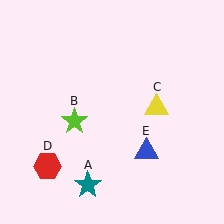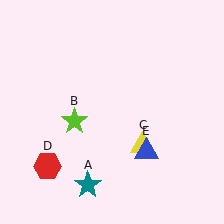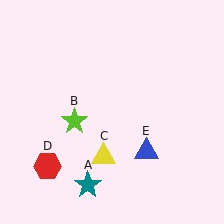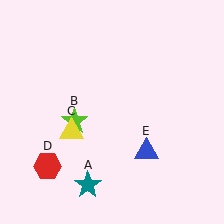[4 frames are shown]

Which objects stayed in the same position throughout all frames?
Teal star (object A) and lime star (object B) and red hexagon (object D) and blue triangle (object E) remained stationary.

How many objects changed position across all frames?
1 object changed position: yellow triangle (object C).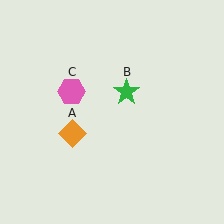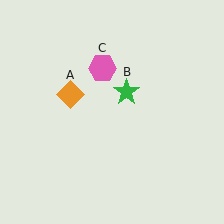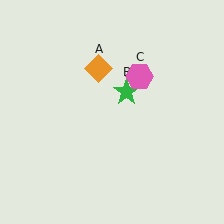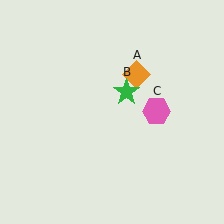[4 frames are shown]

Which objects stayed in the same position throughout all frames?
Green star (object B) remained stationary.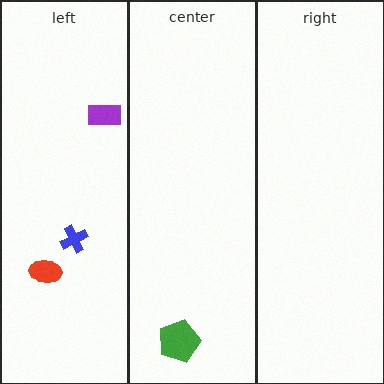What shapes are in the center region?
The green pentagon.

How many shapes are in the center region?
1.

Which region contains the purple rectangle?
The left region.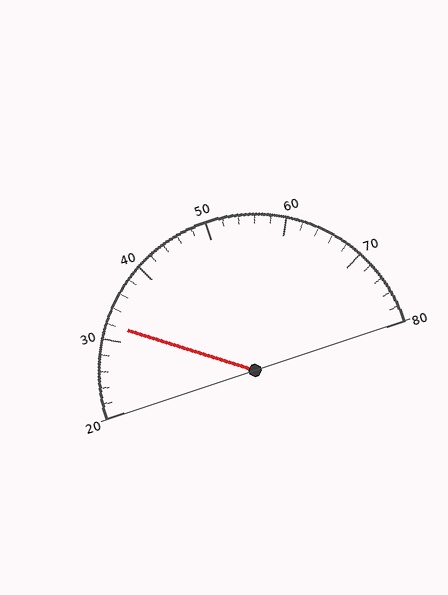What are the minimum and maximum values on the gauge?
The gauge ranges from 20 to 80.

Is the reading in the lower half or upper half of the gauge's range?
The reading is in the lower half of the range (20 to 80).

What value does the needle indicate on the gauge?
The needle indicates approximately 32.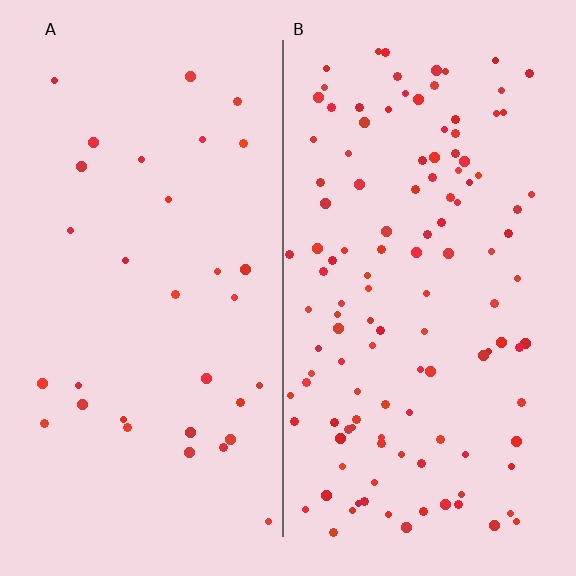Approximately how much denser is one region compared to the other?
Approximately 3.8× — region B over region A.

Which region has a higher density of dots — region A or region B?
B (the right).